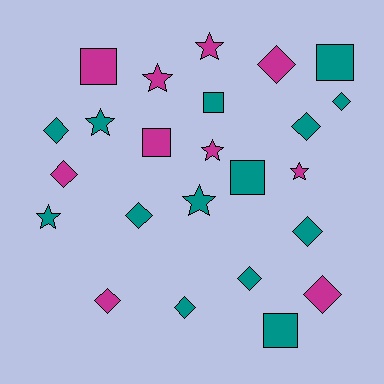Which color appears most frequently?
Teal, with 14 objects.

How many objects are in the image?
There are 24 objects.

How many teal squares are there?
There are 4 teal squares.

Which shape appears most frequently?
Diamond, with 11 objects.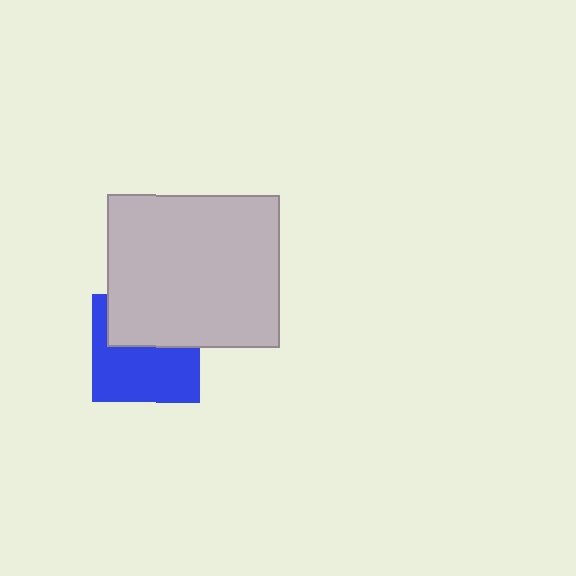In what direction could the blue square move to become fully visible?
The blue square could move down. That would shift it out from behind the light gray rectangle entirely.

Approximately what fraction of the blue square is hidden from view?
Roughly 41% of the blue square is hidden behind the light gray rectangle.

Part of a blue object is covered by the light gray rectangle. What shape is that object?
It is a square.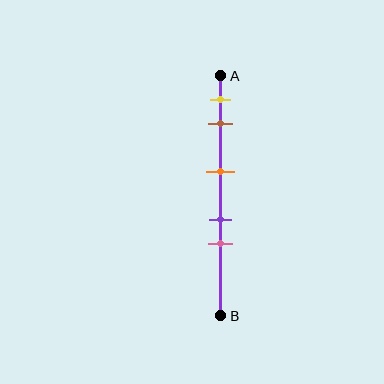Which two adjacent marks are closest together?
The purple and pink marks are the closest adjacent pair.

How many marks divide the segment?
There are 5 marks dividing the segment.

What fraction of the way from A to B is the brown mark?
The brown mark is approximately 20% (0.2) of the way from A to B.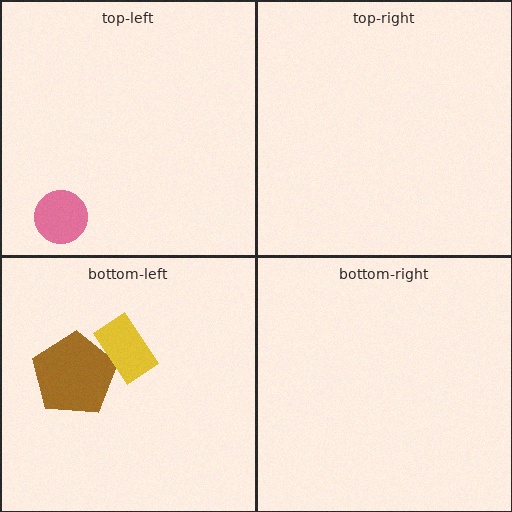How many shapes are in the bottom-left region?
2.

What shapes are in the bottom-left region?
The brown pentagon, the yellow rectangle.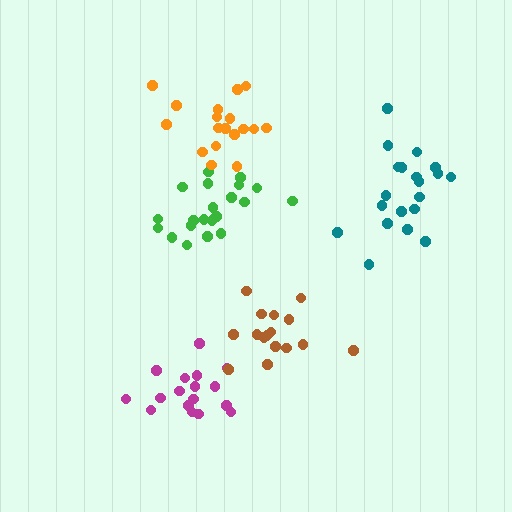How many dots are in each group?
Group 1: 17 dots, Group 2: 21 dots, Group 3: 20 dots, Group 4: 19 dots, Group 5: 16 dots (93 total).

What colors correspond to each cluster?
The clusters are colored: magenta, green, teal, orange, brown.